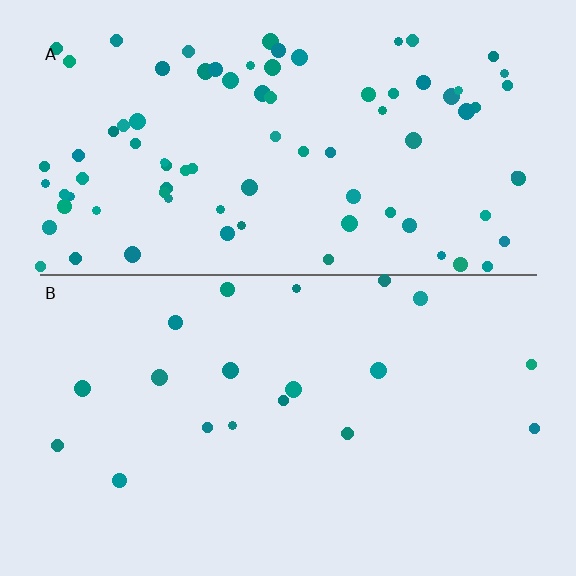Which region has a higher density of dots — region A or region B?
A (the top).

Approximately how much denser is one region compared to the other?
Approximately 4.4× — region A over region B.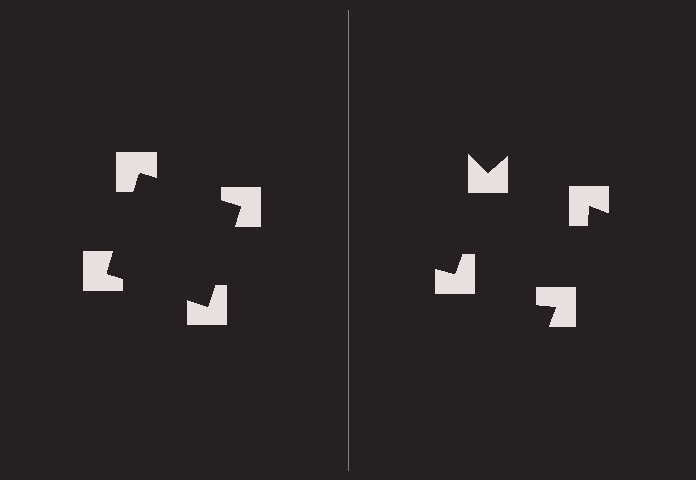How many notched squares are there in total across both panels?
8 — 4 on each side.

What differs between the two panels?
The notched squares are positioned identically on both sides; only the wedge orientations differ. On the left they align to a square; on the right they are misaligned.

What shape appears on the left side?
An illusory square.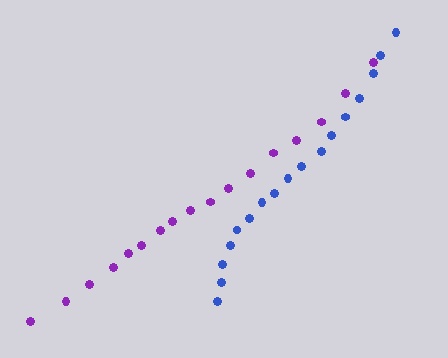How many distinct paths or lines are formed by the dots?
There are 2 distinct paths.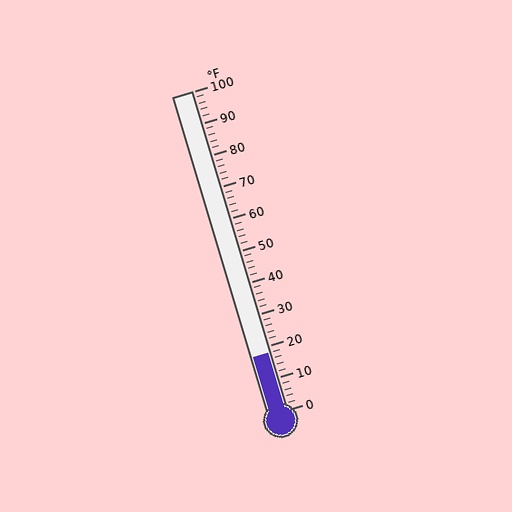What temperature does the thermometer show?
The thermometer shows approximately 18°F.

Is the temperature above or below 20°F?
The temperature is below 20°F.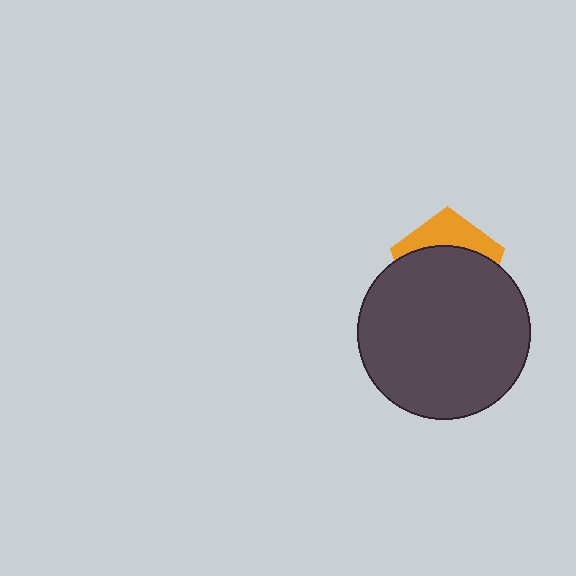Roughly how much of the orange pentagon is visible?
A small part of it is visible (roughly 32%).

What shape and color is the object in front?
The object in front is a dark gray circle.